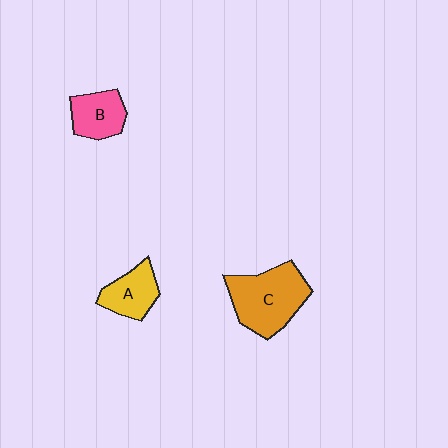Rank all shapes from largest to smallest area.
From largest to smallest: C (orange), B (pink), A (yellow).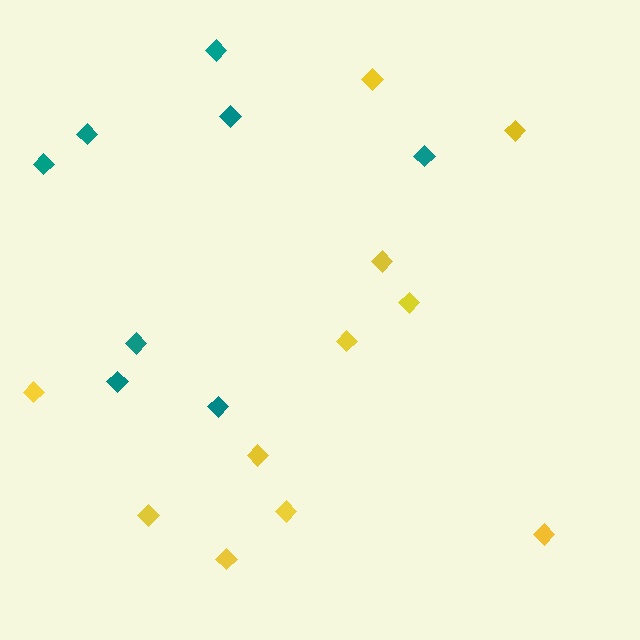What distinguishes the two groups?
There are 2 groups: one group of teal diamonds (8) and one group of yellow diamonds (11).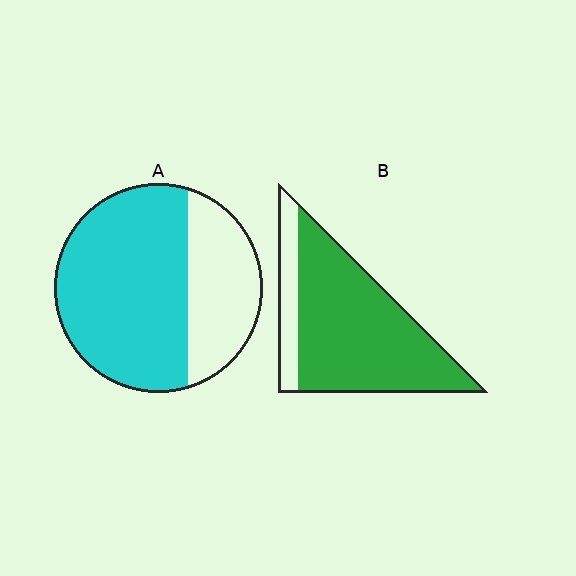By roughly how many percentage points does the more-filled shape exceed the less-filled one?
By roughly 15 percentage points (B over A).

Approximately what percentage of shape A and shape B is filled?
A is approximately 70% and B is approximately 80%.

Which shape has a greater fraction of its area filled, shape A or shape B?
Shape B.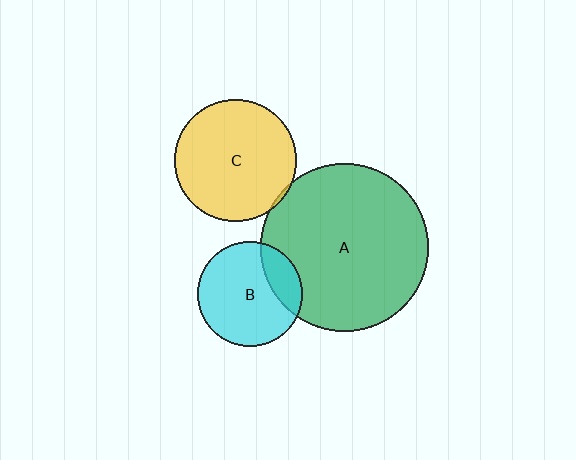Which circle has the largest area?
Circle A (green).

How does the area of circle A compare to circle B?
Approximately 2.6 times.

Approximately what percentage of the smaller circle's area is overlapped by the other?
Approximately 20%.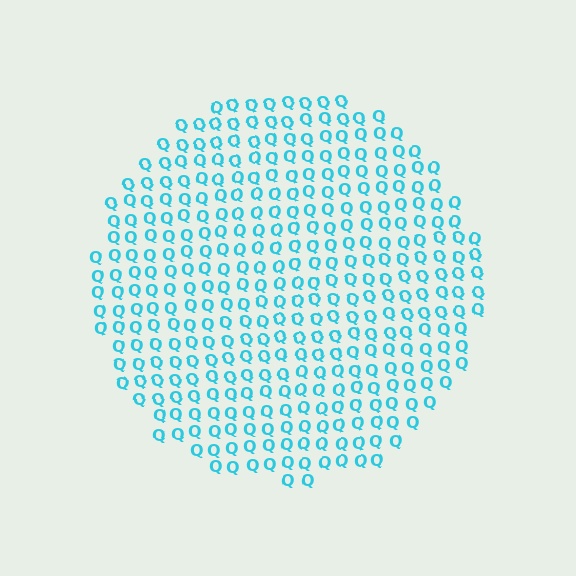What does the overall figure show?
The overall figure shows a circle.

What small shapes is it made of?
It is made of small letter Q's.